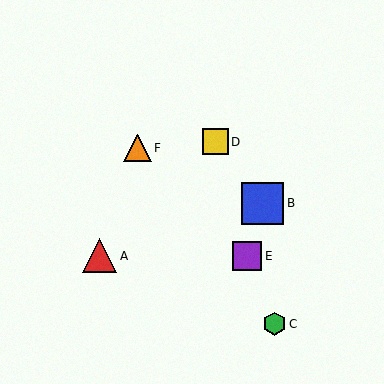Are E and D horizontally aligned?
No, E is at y≈256 and D is at y≈142.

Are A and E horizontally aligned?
Yes, both are at y≈256.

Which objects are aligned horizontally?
Objects A, E are aligned horizontally.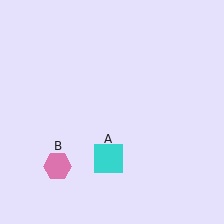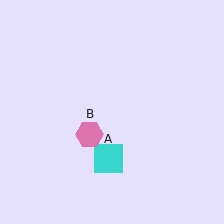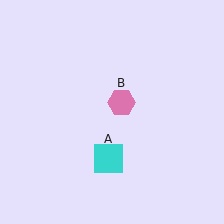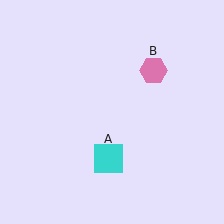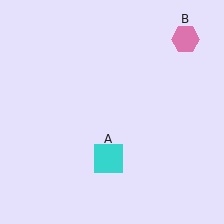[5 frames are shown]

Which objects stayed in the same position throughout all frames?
Cyan square (object A) remained stationary.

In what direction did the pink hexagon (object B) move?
The pink hexagon (object B) moved up and to the right.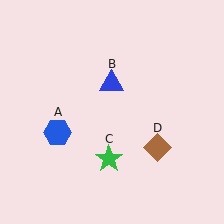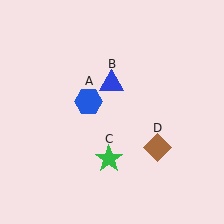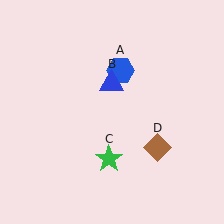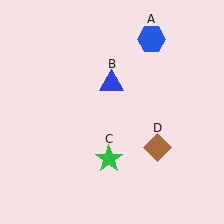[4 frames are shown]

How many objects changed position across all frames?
1 object changed position: blue hexagon (object A).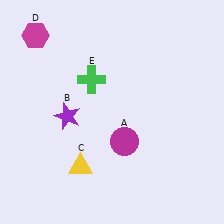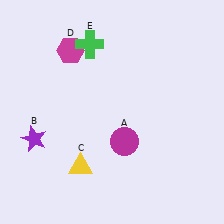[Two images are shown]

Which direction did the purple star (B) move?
The purple star (B) moved left.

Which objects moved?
The objects that moved are: the purple star (B), the magenta hexagon (D), the green cross (E).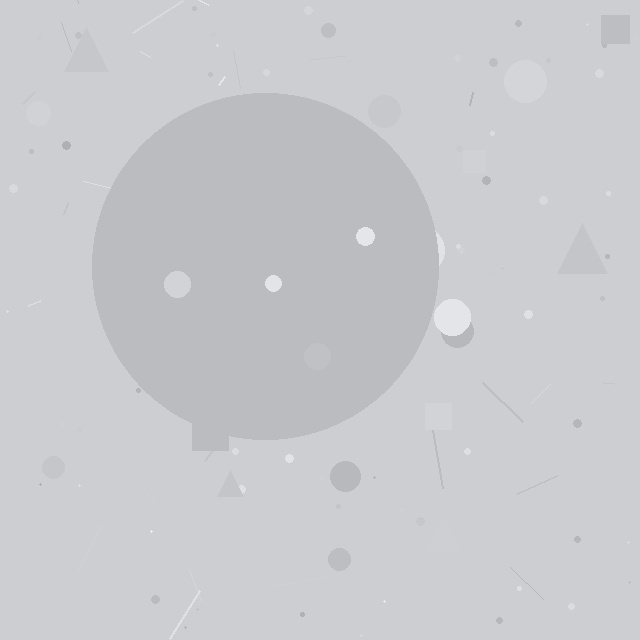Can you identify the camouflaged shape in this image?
The camouflaged shape is a circle.